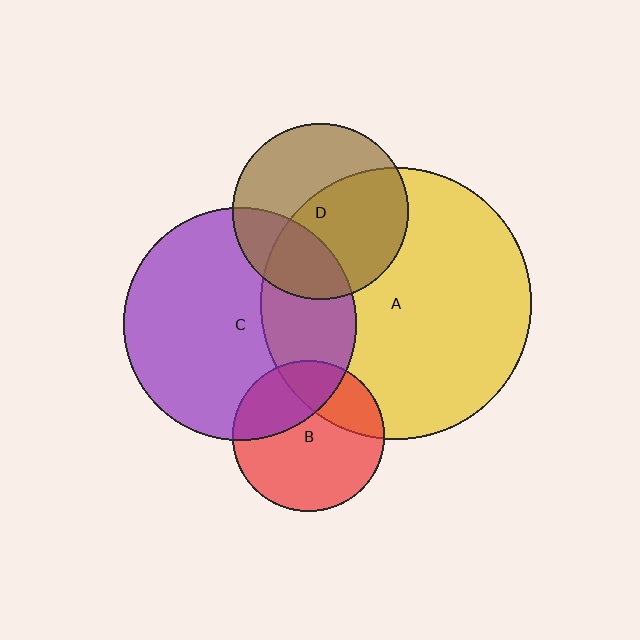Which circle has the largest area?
Circle A (yellow).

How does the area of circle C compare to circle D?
Approximately 1.8 times.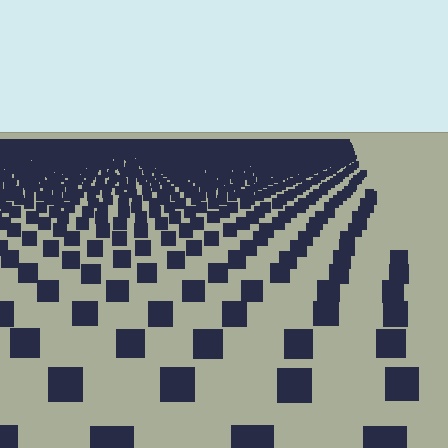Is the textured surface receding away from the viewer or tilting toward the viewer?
The surface is receding away from the viewer. Texture elements get smaller and denser toward the top.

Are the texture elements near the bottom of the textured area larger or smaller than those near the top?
Larger. Near the bottom, elements are closer to the viewer and appear at a bigger on-screen size.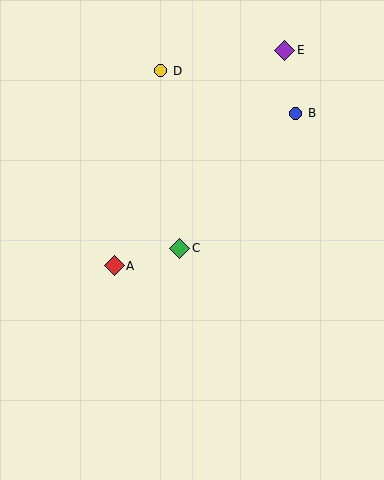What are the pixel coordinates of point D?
Point D is at (161, 71).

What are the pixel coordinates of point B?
Point B is at (296, 113).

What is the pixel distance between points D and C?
The distance between D and C is 178 pixels.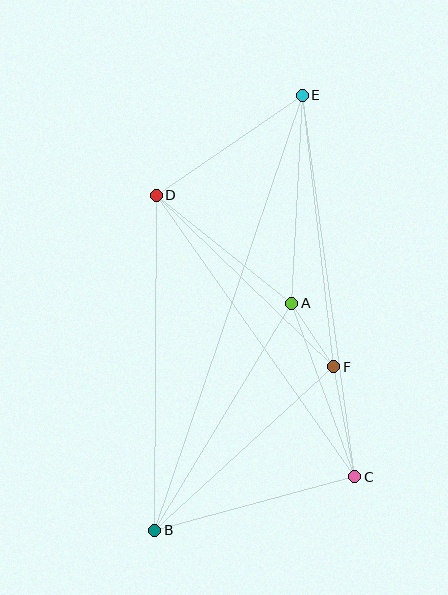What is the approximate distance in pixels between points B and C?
The distance between B and C is approximately 207 pixels.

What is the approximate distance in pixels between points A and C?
The distance between A and C is approximately 185 pixels.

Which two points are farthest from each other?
Points B and E are farthest from each other.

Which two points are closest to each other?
Points A and F are closest to each other.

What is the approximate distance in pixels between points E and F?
The distance between E and F is approximately 273 pixels.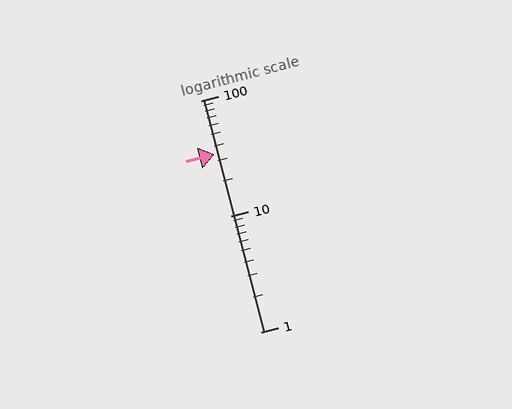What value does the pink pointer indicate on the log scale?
The pointer indicates approximately 34.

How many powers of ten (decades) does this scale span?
The scale spans 2 decades, from 1 to 100.